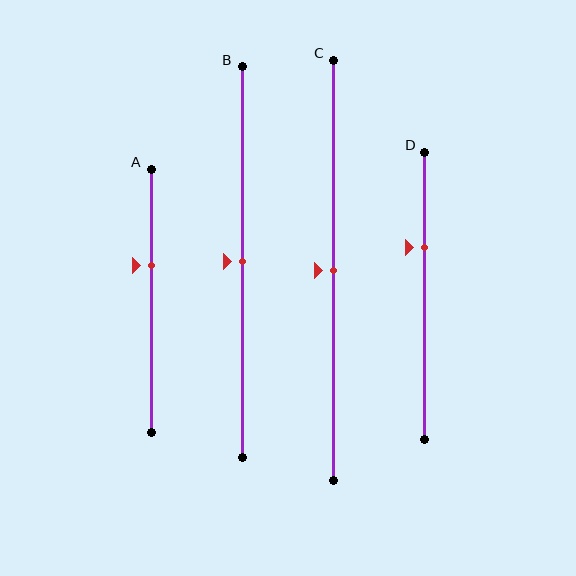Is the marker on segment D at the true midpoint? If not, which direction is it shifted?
No, the marker on segment D is shifted upward by about 17% of the segment length.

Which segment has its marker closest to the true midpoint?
Segment B has its marker closest to the true midpoint.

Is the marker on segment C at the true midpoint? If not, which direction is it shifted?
Yes, the marker on segment C is at the true midpoint.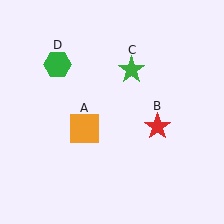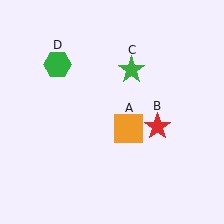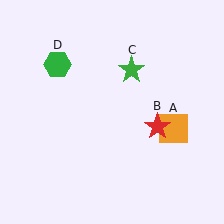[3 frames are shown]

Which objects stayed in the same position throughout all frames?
Red star (object B) and green star (object C) and green hexagon (object D) remained stationary.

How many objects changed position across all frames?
1 object changed position: orange square (object A).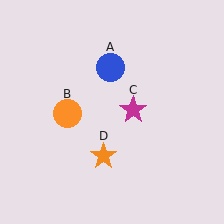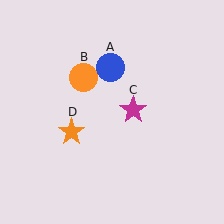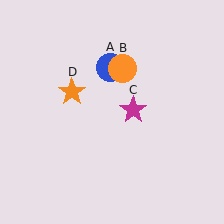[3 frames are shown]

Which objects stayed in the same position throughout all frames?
Blue circle (object A) and magenta star (object C) remained stationary.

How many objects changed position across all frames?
2 objects changed position: orange circle (object B), orange star (object D).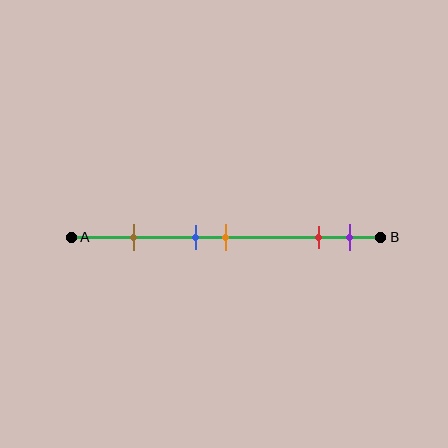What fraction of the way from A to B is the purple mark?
The purple mark is approximately 90% (0.9) of the way from A to B.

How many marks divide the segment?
There are 5 marks dividing the segment.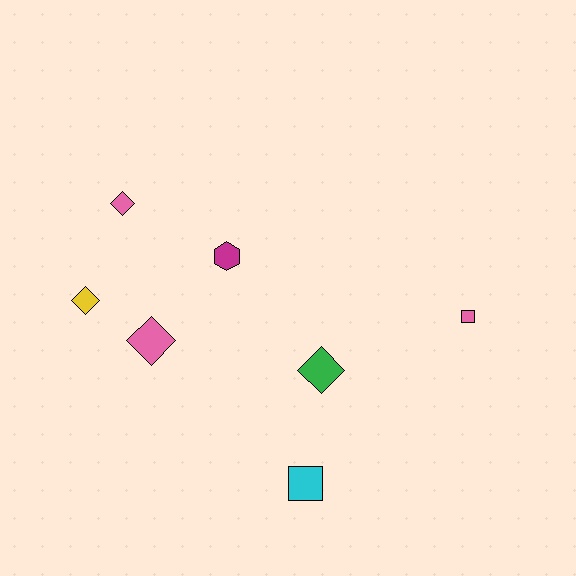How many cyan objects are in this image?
There is 1 cyan object.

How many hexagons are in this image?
There is 1 hexagon.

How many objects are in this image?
There are 7 objects.